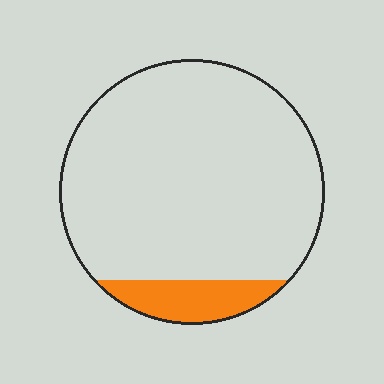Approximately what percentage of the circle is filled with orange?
Approximately 10%.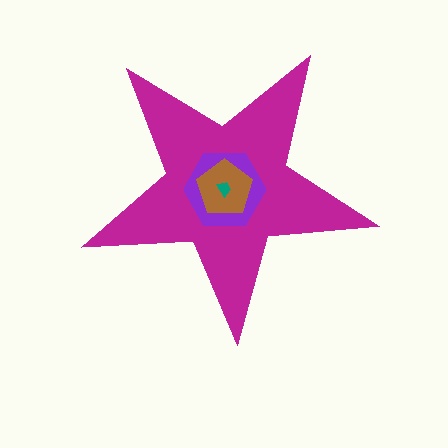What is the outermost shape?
The magenta star.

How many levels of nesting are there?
4.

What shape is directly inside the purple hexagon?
The brown pentagon.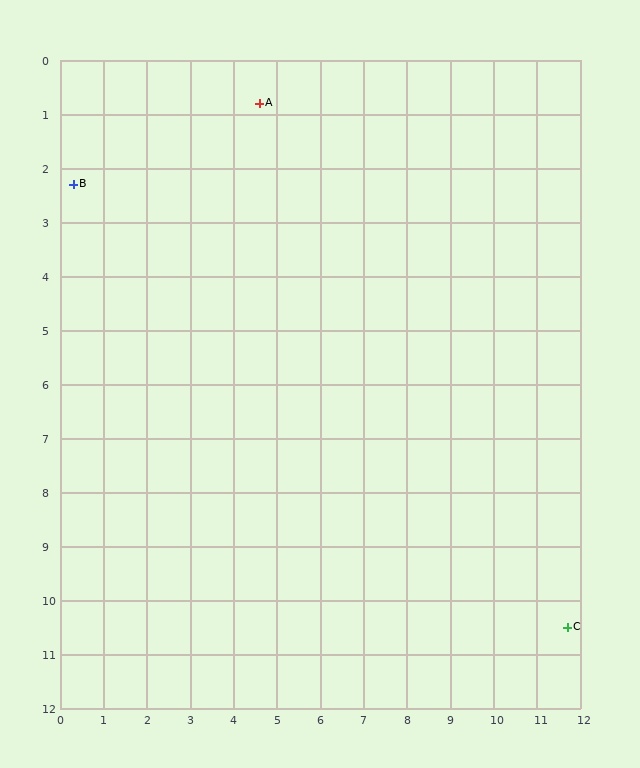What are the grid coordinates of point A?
Point A is at approximately (4.6, 0.8).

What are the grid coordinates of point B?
Point B is at approximately (0.3, 2.3).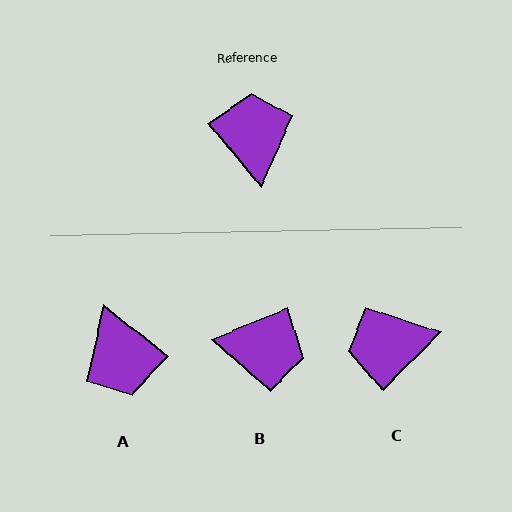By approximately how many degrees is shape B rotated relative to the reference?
Approximately 107 degrees clockwise.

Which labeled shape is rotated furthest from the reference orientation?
A, about 168 degrees away.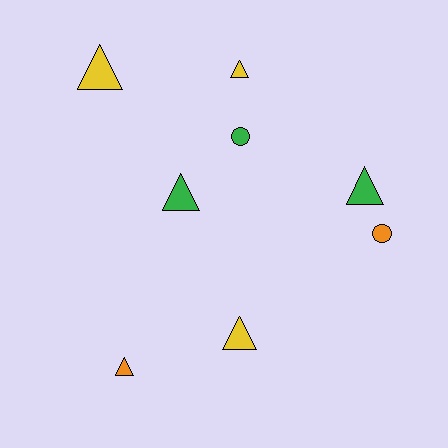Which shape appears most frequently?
Triangle, with 6 objects.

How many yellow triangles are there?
There are 3 yellow triangles.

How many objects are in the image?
There are 8 objects.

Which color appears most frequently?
Yellow, with 3 objects.